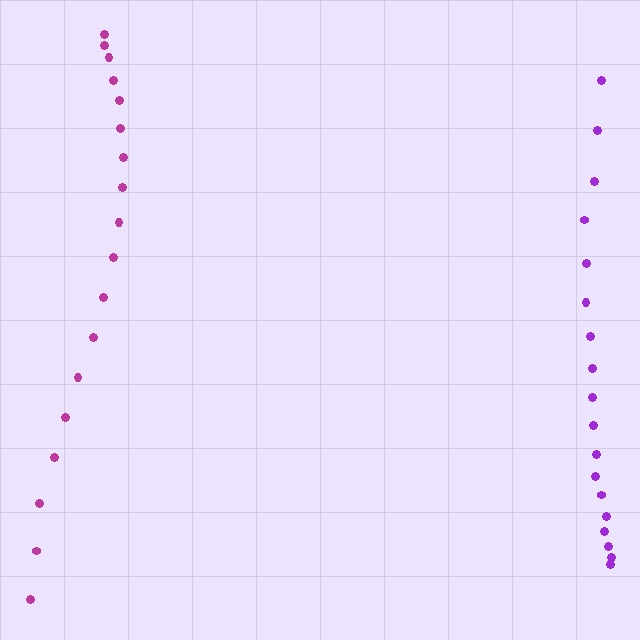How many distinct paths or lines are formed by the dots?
There are 2 distinct paths.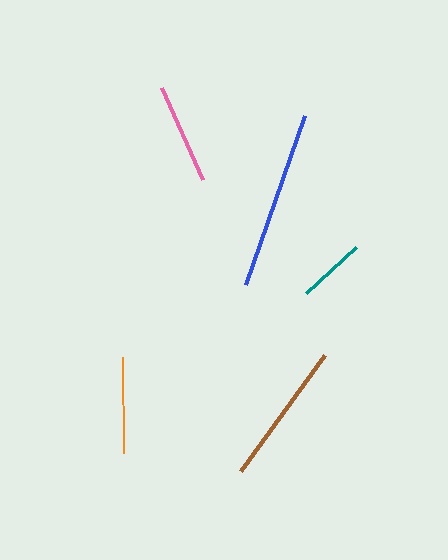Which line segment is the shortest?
The teal line is the shortest at approximately 68 pixels.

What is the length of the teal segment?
The teal segment is approximately 68 pixels long.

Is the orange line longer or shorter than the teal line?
The orange line is longer than the teal line.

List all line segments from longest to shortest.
From longest to shortest: blue, brown, pink, orange, teal.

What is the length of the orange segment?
The orange segment is approximately 96 pixels long.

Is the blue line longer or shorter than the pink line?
The blue line is longer than the pink line.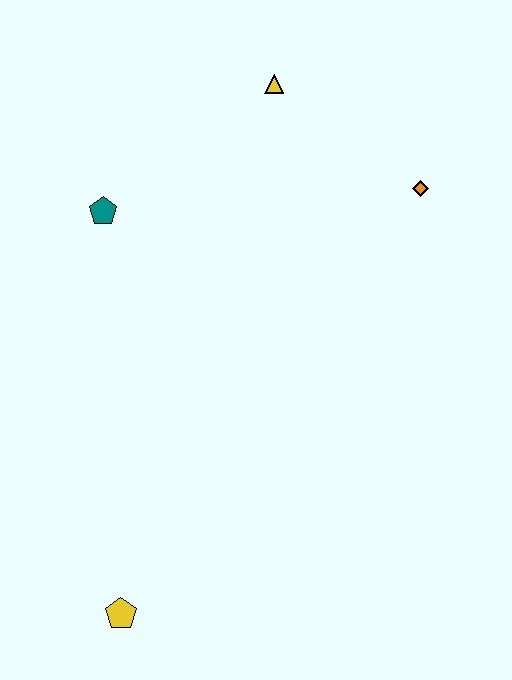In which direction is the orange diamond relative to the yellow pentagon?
The orange diamond is above the yellow pentagon.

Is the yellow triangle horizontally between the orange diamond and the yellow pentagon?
Yes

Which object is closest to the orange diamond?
The yellow triangle is closest to the orange diamond.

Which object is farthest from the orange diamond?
The yellow pentagon is farthest from the orange diamond.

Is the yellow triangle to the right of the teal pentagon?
Yes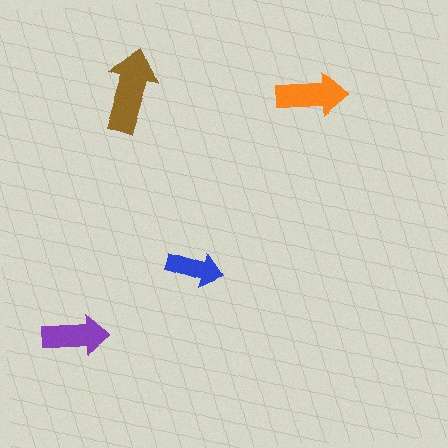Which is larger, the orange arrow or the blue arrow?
The orange one.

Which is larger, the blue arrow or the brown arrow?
The brown one.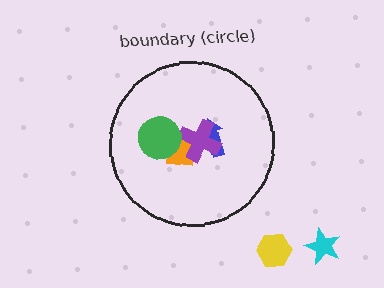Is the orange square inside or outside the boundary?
Inside.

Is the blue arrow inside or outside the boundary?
Inside.